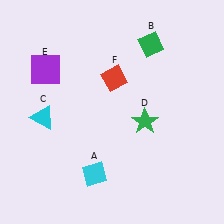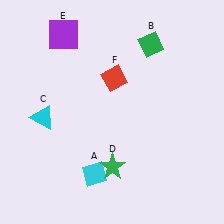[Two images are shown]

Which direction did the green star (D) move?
The green star (D) moved down.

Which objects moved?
The objects that moved are: the green star (D), the purple square (E).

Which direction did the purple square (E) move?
The purple square (E) moved up.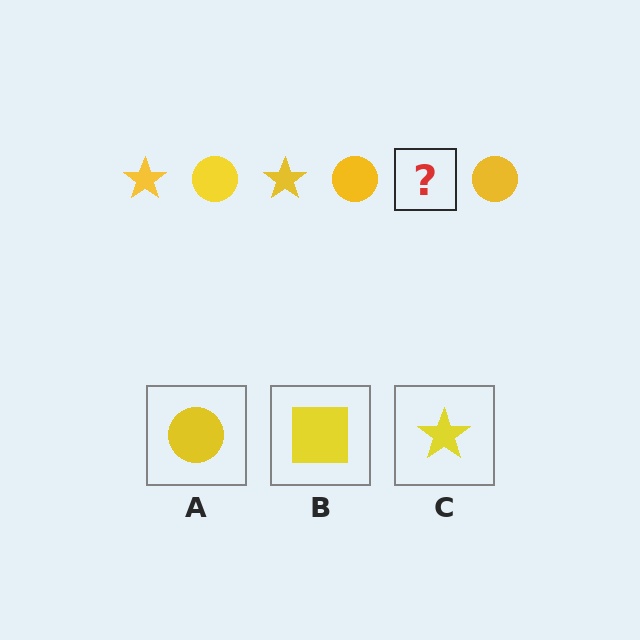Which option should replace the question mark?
Option C.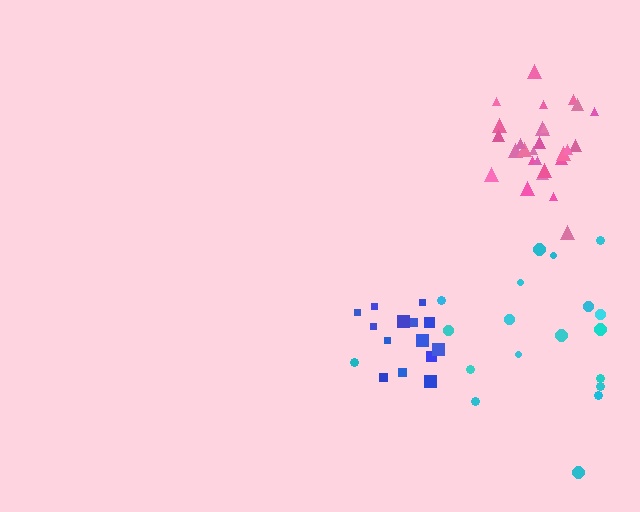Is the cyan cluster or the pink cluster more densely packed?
Pink.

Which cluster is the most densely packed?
Pink.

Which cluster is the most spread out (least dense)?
Cyan.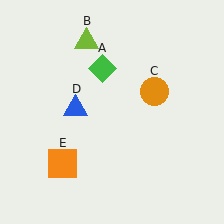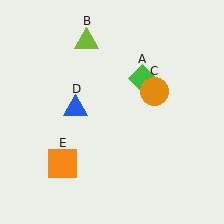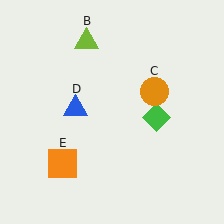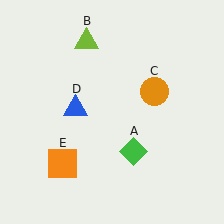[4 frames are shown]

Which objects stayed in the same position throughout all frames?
Lime triangle (object B) and orange circle (object C) and blue triangle (object D) and orange square (object E) remained stationary.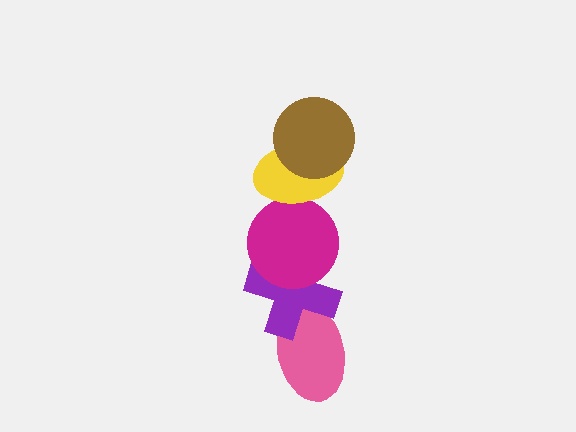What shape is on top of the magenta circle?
The yellow ellipse is on top of the magenta circle.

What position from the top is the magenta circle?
The magenta circle is 3rd from the top.